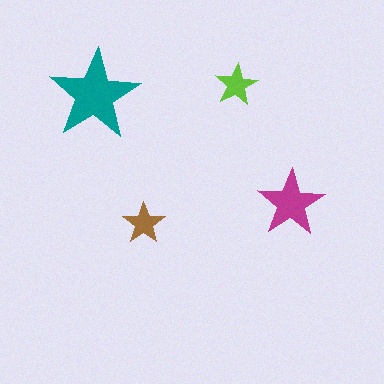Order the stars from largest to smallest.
the teal one, the magenta one, the lime one, the brown one.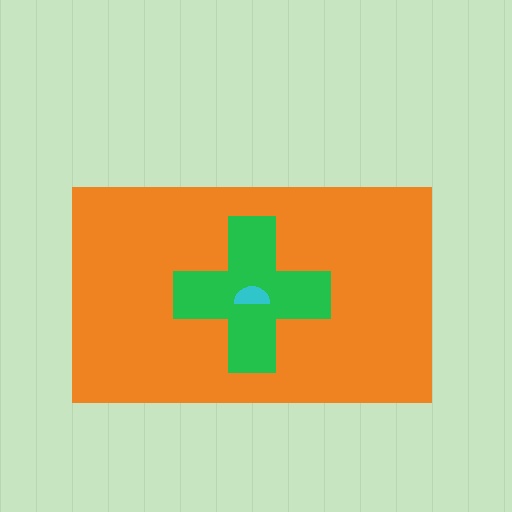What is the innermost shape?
The cyan semicircle.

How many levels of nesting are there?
3.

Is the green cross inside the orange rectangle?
Yes.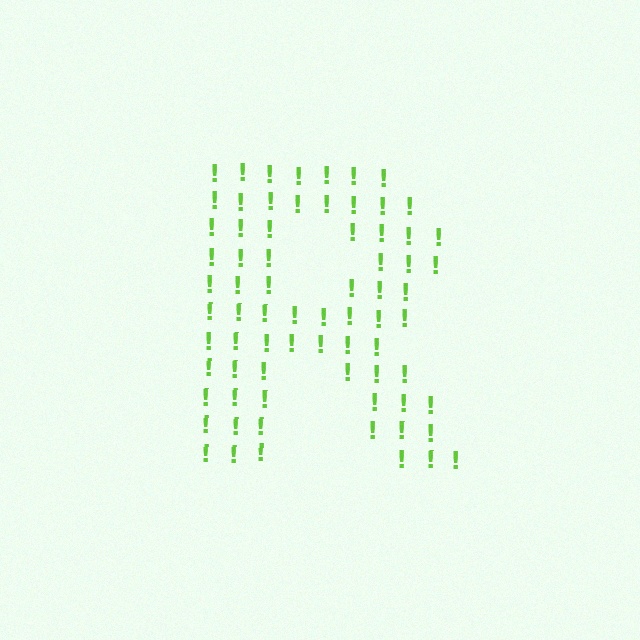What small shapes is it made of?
It is made of small exclamation marks.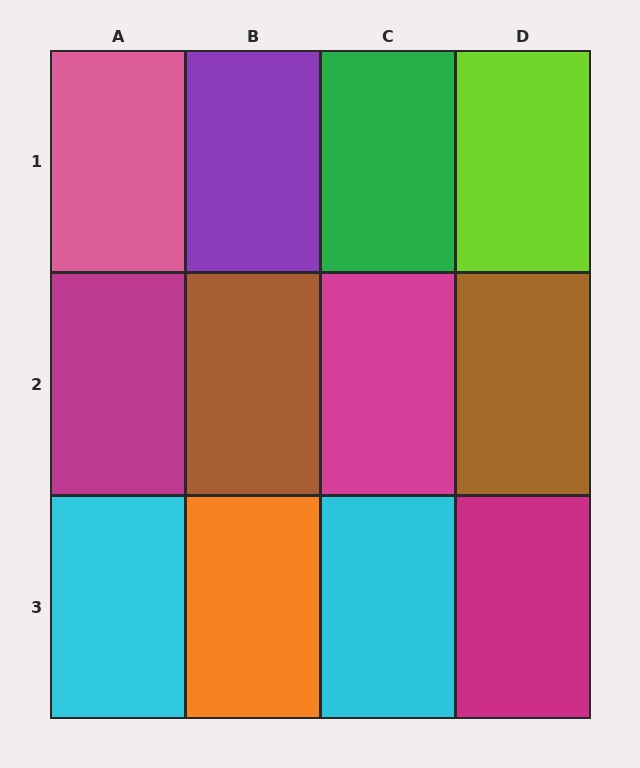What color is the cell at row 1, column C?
Green.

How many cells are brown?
2 cells are brown.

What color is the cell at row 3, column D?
Magenta.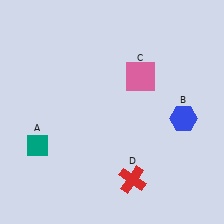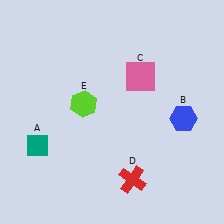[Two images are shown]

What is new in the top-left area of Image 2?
A lime hexagon (E) was added in the top-left area of Image 2.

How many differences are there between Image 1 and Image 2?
There is 1 difference between the two images.